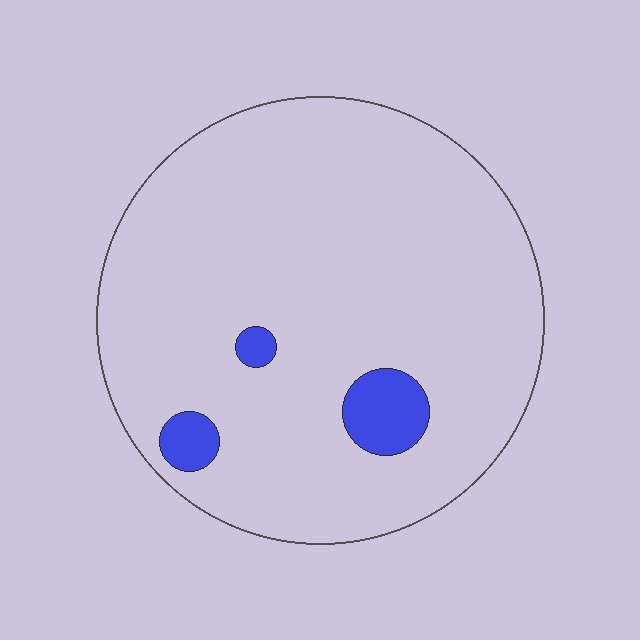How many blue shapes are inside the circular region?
3.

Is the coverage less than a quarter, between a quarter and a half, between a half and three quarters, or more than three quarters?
Less than a quarter.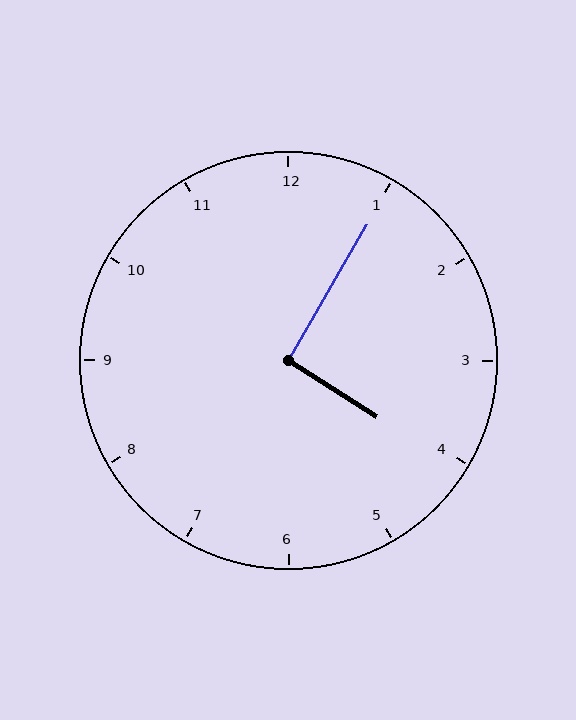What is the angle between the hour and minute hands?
Approximately 92 degrees.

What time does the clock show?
4:05.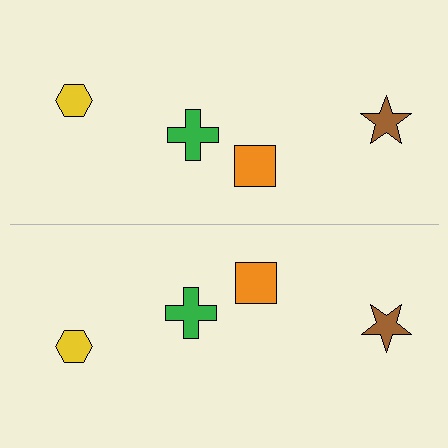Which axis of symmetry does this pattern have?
The pattern has a horizontal axis of symmetry running through the center of the image.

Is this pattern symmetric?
Yes, this pattern has bilateral (reflection) symmetry.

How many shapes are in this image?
There are 8 shapes in this image.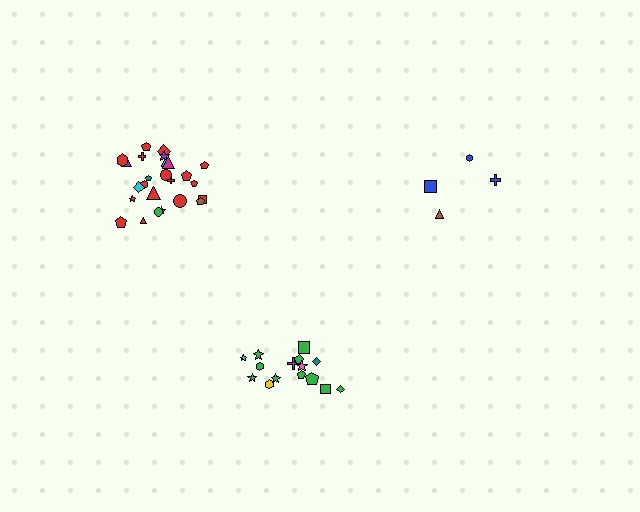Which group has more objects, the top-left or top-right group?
The top-left group.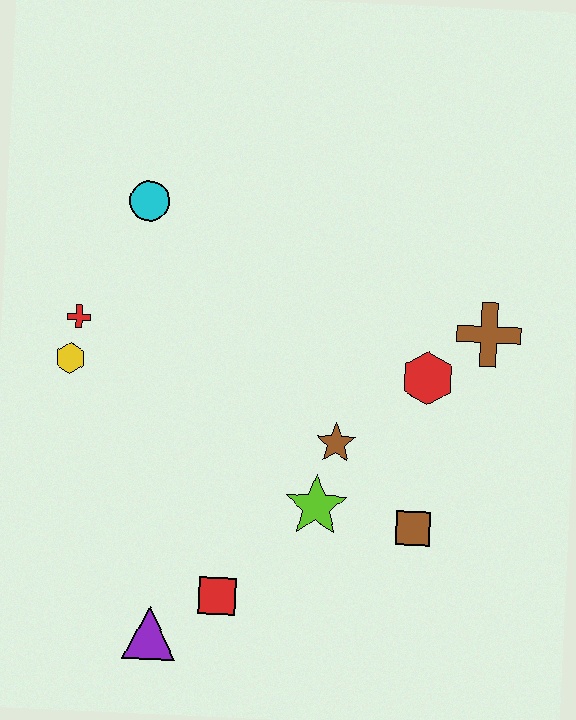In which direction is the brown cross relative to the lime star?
The brown cross is above the lime star.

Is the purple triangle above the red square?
No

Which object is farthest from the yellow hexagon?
The brown cross is farthest from the yellow hexagon.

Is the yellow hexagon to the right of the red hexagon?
No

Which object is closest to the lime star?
The brown star is closest to the lime star.